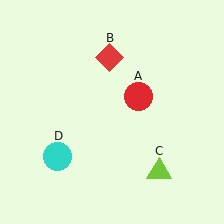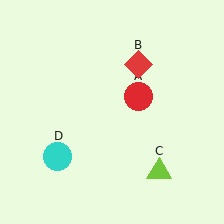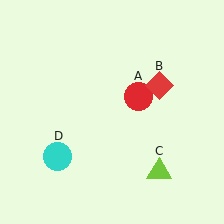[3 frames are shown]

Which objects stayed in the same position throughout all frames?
Red circle (object A) and lime triangle (object C) and cyan circle (object D) remained stationary.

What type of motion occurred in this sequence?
The red diamond (object B) rotated clockwise around the center of the scene.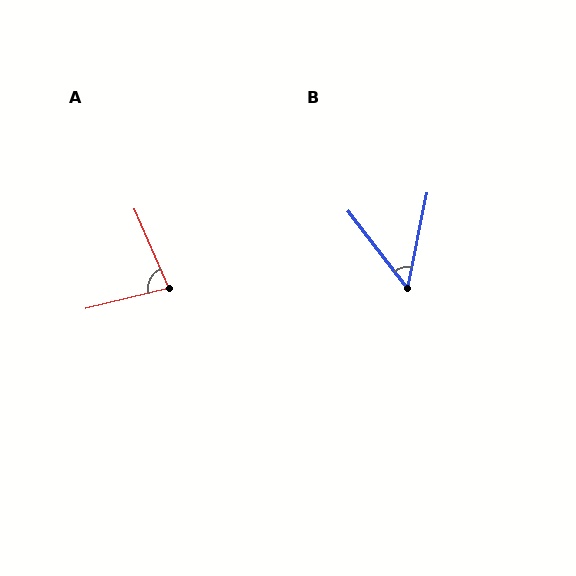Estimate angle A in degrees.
Approximately 80 degrees.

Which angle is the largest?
A, at approximately 80 degrees.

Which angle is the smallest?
B, at approximately 49 degrees.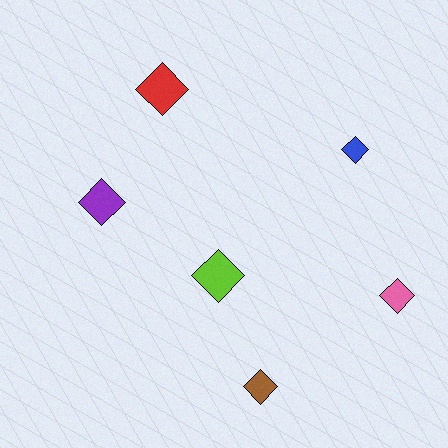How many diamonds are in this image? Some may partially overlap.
There are 6 diamonds.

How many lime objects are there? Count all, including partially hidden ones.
There is 1 lime object.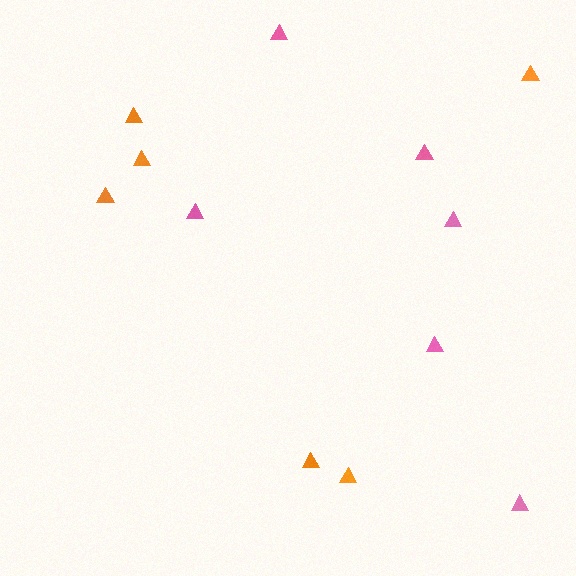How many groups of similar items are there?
There are 2 groups: one group of orange triangles (6) and one group of pink triangles (6).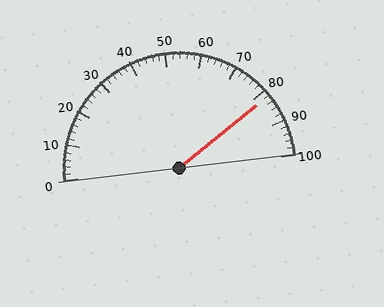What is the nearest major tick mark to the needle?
The nearest major tick mark is 80.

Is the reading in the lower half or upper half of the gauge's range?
The reading is in the upper half of the range (0 to 100).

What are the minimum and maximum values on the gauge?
The gauge ranges from 0 to 100.